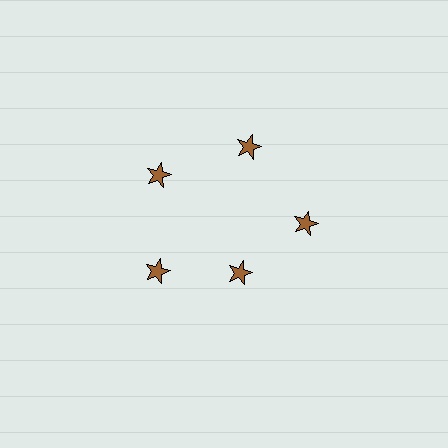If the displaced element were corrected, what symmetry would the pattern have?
It would have 5-fold rotational symmetry — the pattern would map onto itself every 72 degrees.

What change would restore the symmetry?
The symmetry would be restored by moving it outward, back onto the ring so that all 5 stars sit at equal angles and equal distance from the center.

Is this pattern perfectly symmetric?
No. The 5 brown stars are arranged in a ring, but one element near the 5 o'clock position is pulled inward toward the center, breaking the 5-fold rotational symmetry.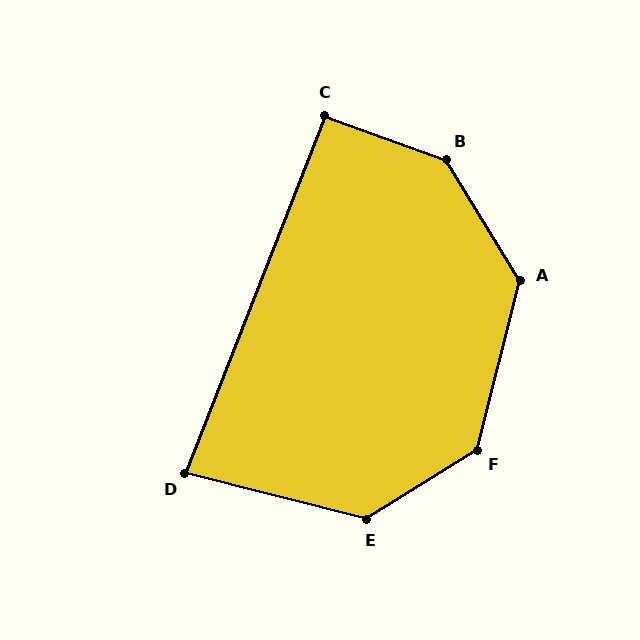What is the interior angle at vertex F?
Approximately 136 degrees (obtuse).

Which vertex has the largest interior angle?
B, at approximately 141 degrees.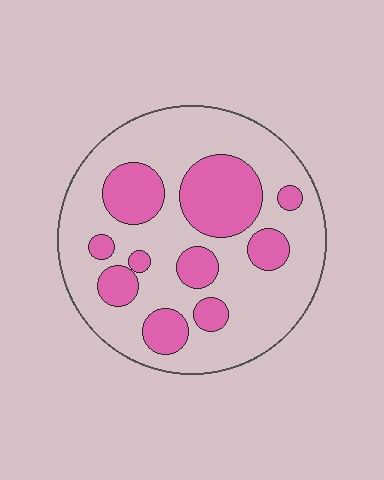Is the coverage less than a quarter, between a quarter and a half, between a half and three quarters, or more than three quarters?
Between a quarter and a half.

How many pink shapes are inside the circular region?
10.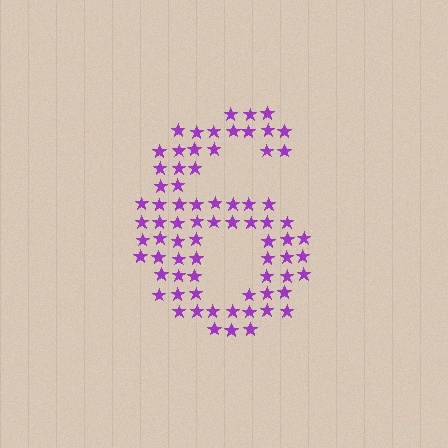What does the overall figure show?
The overall figure shows the digit 6.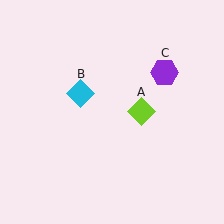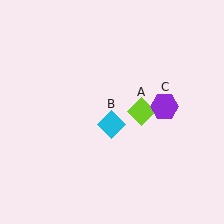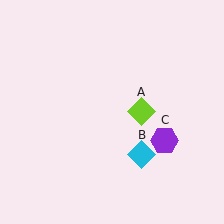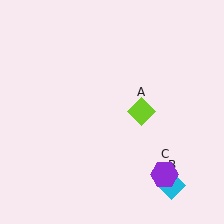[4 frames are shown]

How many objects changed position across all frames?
2 objects changed position: cyan diamond (object B), purple hexagon (object C).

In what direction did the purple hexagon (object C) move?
The purple hexagon (object C) moved down.